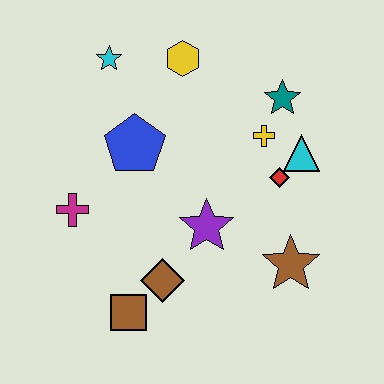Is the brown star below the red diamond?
Yes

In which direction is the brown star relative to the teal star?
The brown star is below the teal star.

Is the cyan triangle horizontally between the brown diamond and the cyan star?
No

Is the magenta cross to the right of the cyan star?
No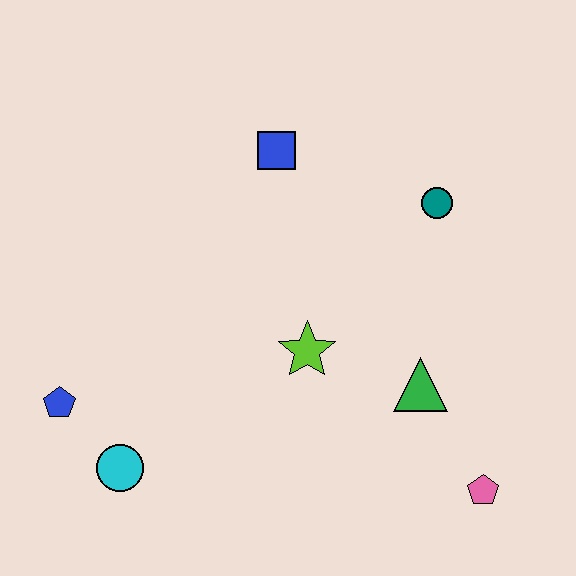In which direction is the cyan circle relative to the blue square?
The cyan circle is below the blue square.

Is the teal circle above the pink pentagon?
Yes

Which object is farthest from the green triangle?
The blue pentagon is farthest from the green triangle.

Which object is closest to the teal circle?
The blue square is closest to the teal circle.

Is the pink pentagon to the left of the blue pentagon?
No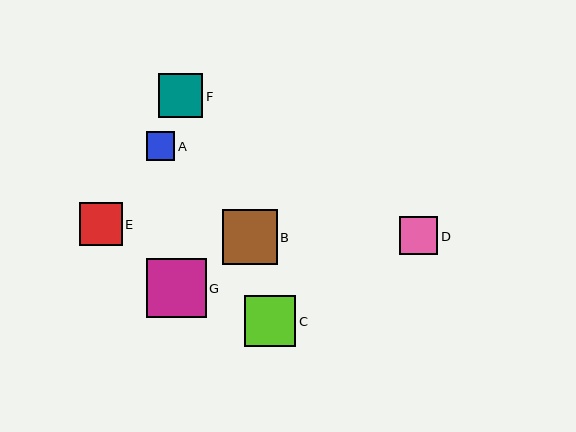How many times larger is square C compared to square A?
Square C is approximately 1.8 times the size of square A.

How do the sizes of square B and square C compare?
Square B and square C are approximately the same size.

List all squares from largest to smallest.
From largest to smallest: G, B, C, F, E, D, A.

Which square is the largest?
Square G is the largest with a size of approximately 60 pixels.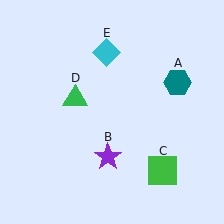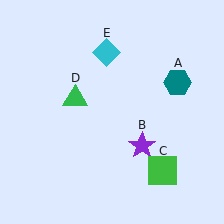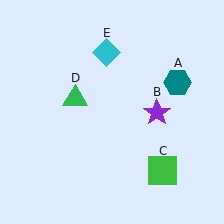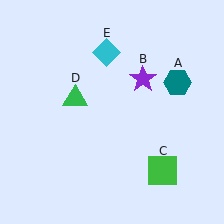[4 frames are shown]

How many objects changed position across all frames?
1 object changed position: purple star (object B).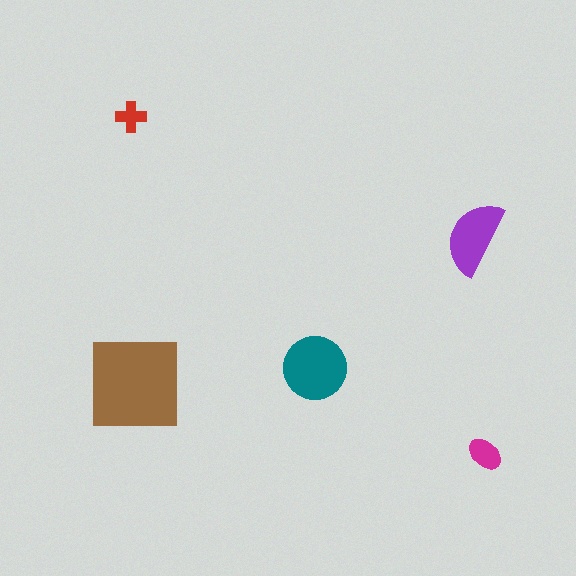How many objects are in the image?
There are 5 objects in the image.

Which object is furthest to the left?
The red cross is leftmost.